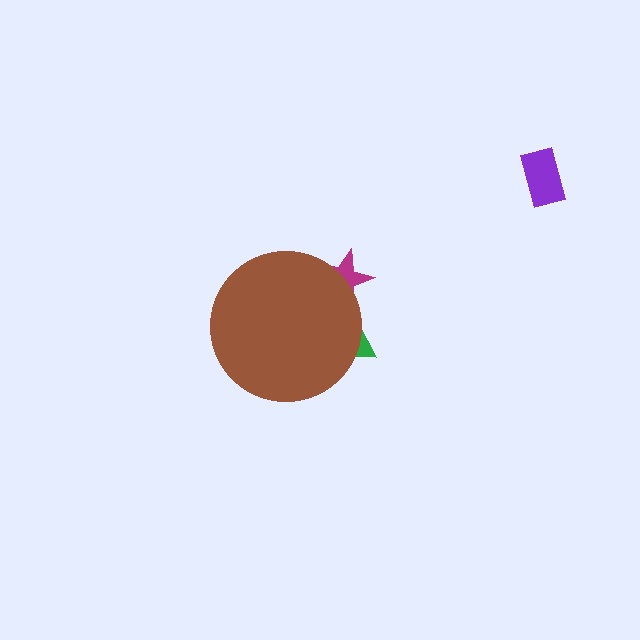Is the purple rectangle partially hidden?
No, the purple rectangle is fully visible.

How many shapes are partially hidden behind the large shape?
2 shapes are partially hidden.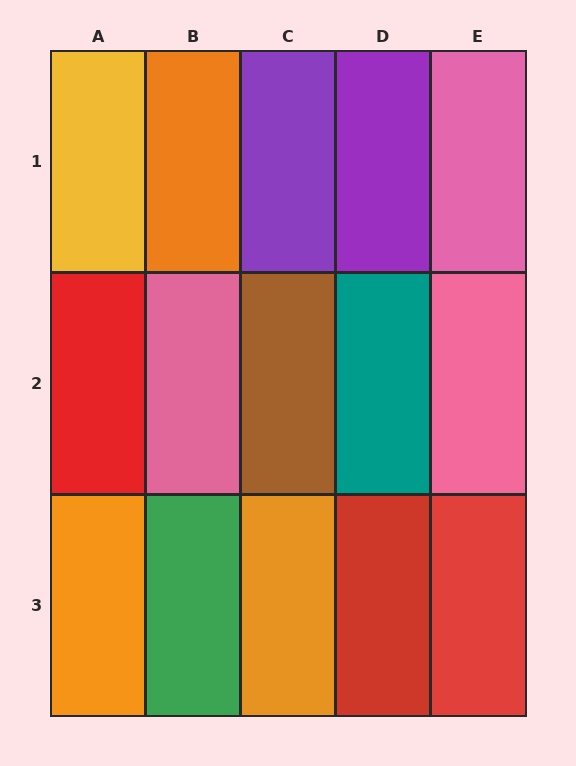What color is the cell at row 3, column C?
Orange.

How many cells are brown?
1 cell is brown.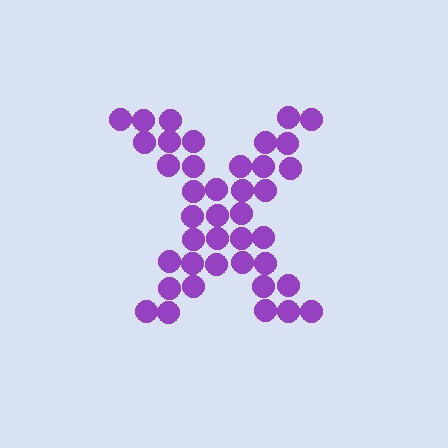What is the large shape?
The large shape is the letter X.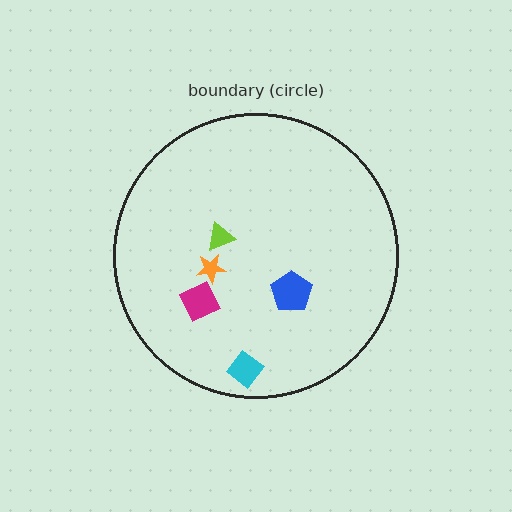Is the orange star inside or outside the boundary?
Inside.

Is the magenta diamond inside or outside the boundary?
Inside.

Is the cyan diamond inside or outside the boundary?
Inside.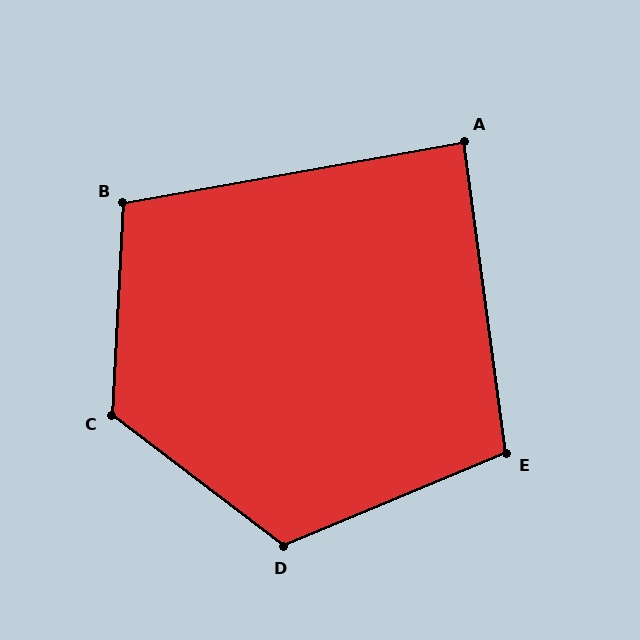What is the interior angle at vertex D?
Approximately 120 degrees (obtuse).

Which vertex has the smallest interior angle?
A, at approximately 88 degrees.